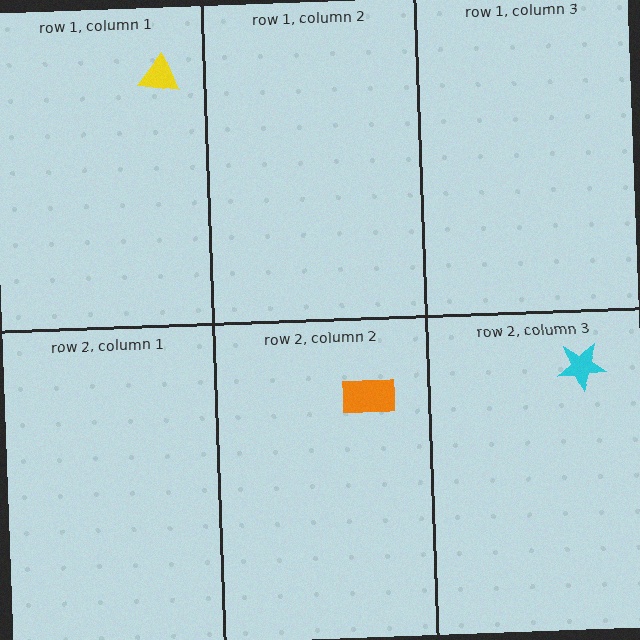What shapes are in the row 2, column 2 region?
The orange rectangle.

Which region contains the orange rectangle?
The row 2, column 2 region.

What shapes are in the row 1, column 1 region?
The yellow triangle.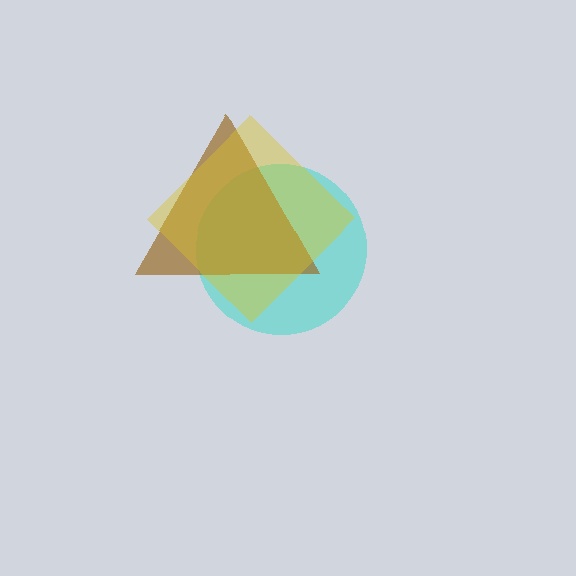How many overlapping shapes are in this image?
There are 3 overlapping shapes in the image.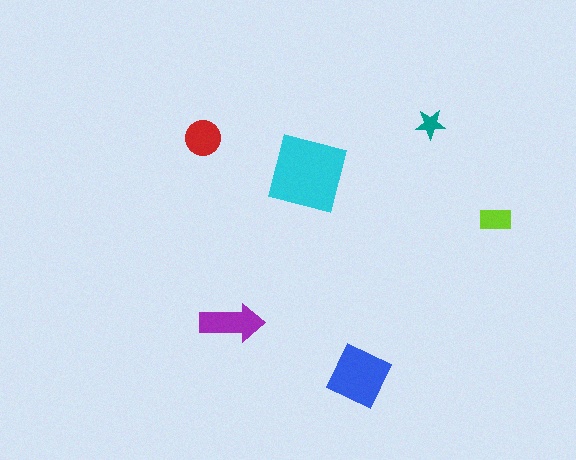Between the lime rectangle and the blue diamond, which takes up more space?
The blue diamond.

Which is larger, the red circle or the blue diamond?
The blue diamond.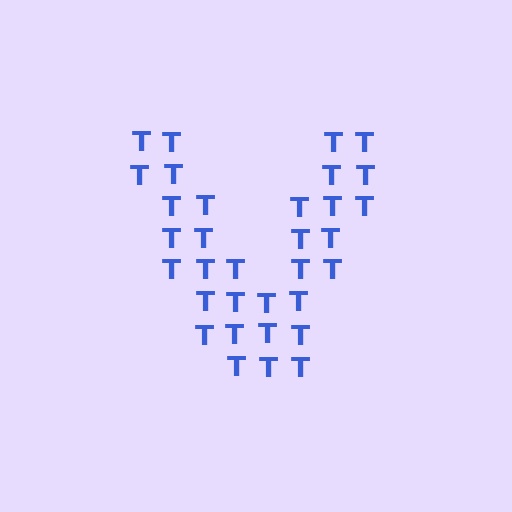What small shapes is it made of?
It is made of small letter T's.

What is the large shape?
The large shape is the letter V.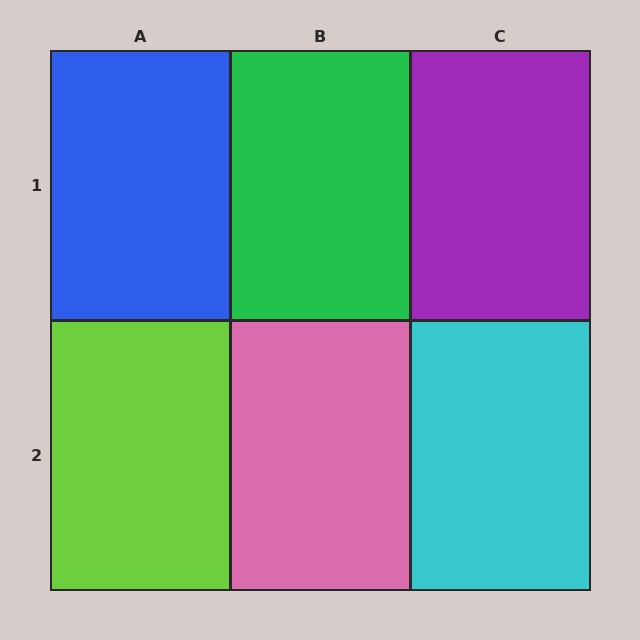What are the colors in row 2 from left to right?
Lime, pink, cyan.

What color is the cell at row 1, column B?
Green.